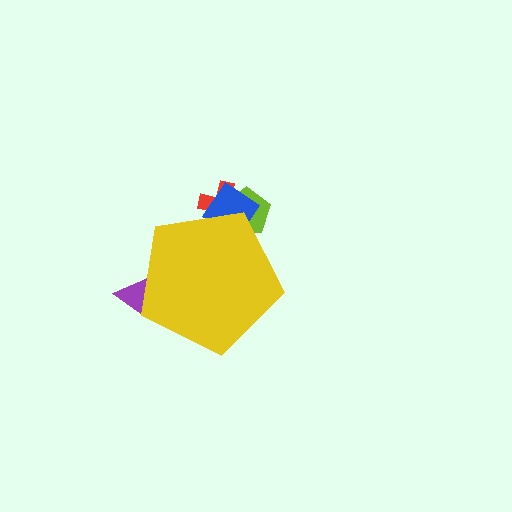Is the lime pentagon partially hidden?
Yes, the lime pentagon is partially hidden behind the yellow pentagon.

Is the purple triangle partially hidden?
Yes, the purple triangle is partially hidden behind the yellow pentagon.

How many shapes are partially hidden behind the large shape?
4 shapes are partially hidden.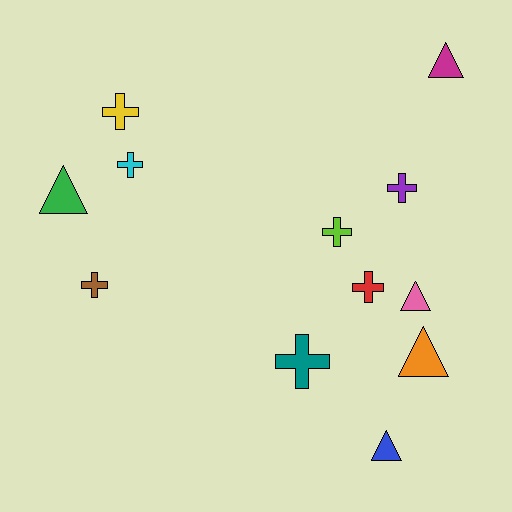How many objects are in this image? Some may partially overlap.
There are 12 objects.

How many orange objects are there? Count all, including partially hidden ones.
There is 1 orange object.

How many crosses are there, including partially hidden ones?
There are 7 crosses.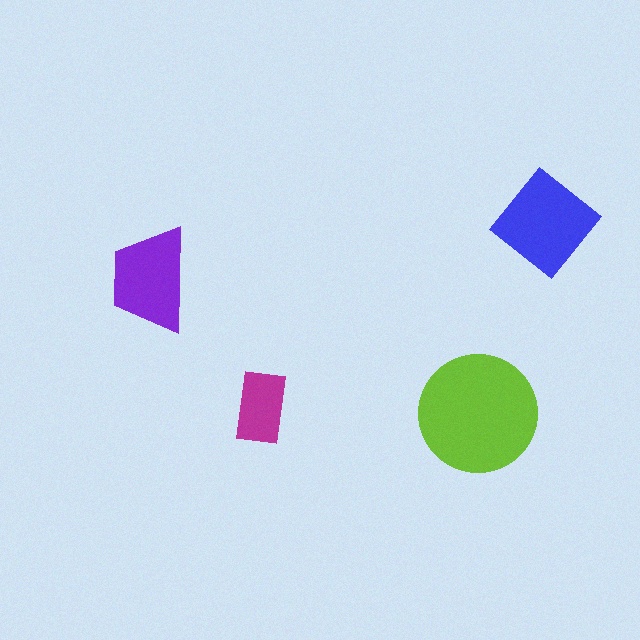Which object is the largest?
The lime circle.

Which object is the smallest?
The magenta rectangle.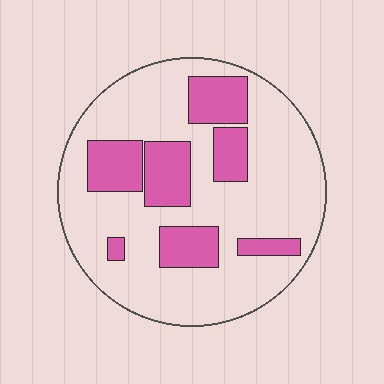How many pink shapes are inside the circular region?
7.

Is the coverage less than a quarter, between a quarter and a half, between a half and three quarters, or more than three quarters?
Between a quarter and a half.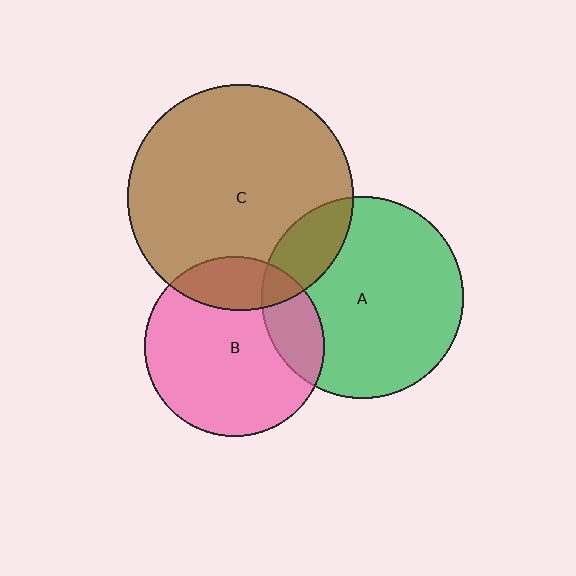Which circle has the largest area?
Circle C (brown).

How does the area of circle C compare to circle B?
Approximately 1.6 times.